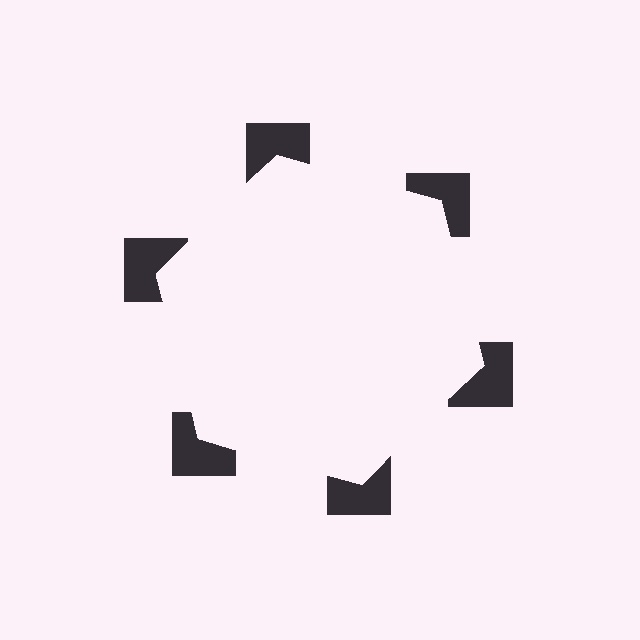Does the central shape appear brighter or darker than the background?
It typically appears slightly brighter than the background, even though no actual brightness change is drawn.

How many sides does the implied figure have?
6 sides.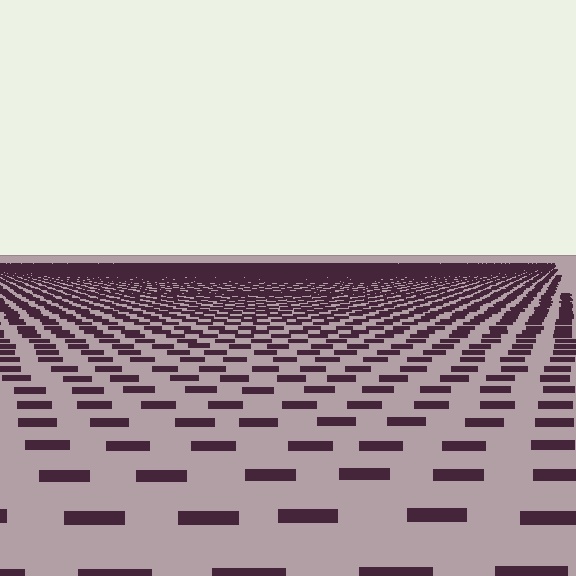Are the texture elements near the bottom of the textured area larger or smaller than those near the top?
Larger. Near the bottom, elements are closer to the viewer and appear at a bigger on-screen size.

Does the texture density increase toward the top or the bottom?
Density increases toward the top.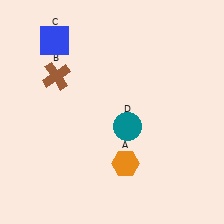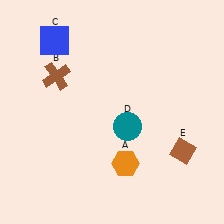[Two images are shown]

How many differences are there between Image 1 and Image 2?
There is 1 difference between the two images.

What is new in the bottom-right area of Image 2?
A brown diamond (E) was added in the bottom-right area of Image 2.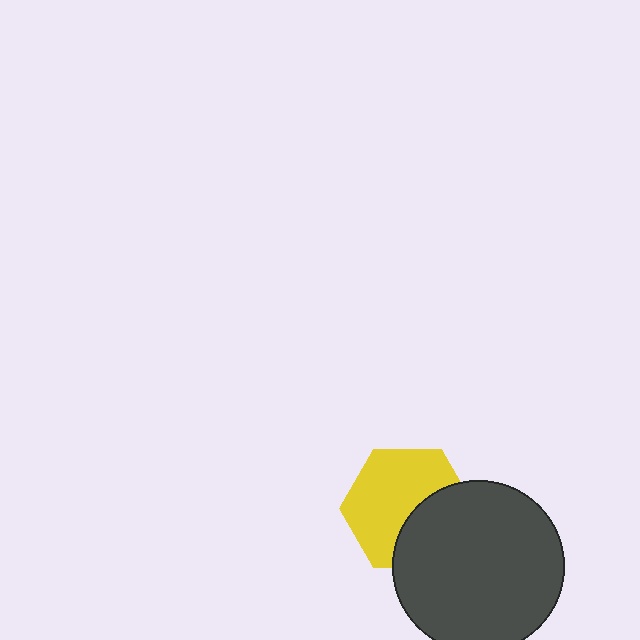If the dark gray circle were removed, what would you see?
You would see the complete yellow hexagon.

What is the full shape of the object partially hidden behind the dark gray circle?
The partially hidden object is a yellow hexagon.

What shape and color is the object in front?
The object in front is a dark gray circle.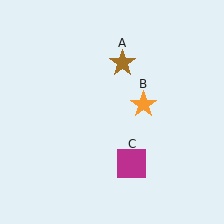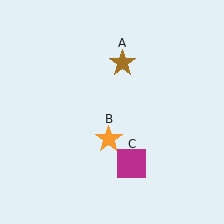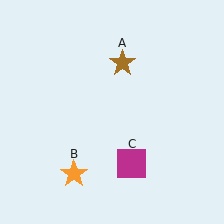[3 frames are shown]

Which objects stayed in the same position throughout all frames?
Brown star (object A) and magenta square (object C) remained stationary.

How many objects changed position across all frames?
1 object changed position: orange star (object B).